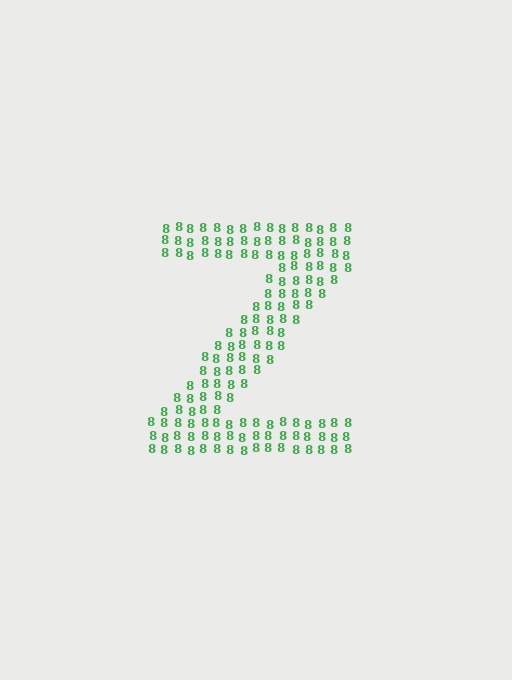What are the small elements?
The small elements are digit 8's.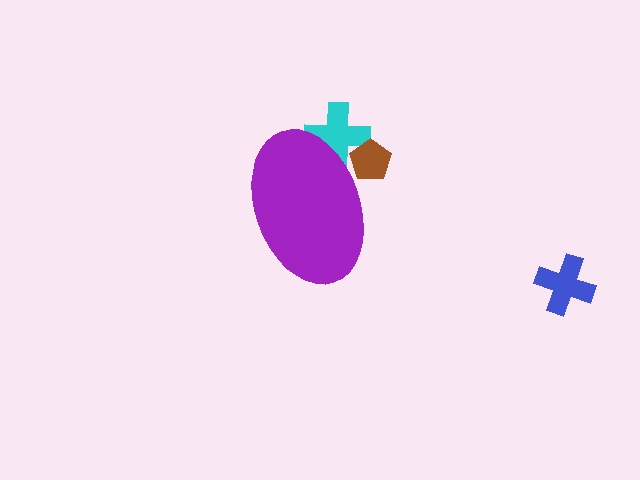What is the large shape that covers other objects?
A purple ellipse.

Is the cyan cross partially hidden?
Yes, the cyan cross is partially hidden behind the purple ellipse.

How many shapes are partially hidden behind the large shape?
2 shapes are partially hidden.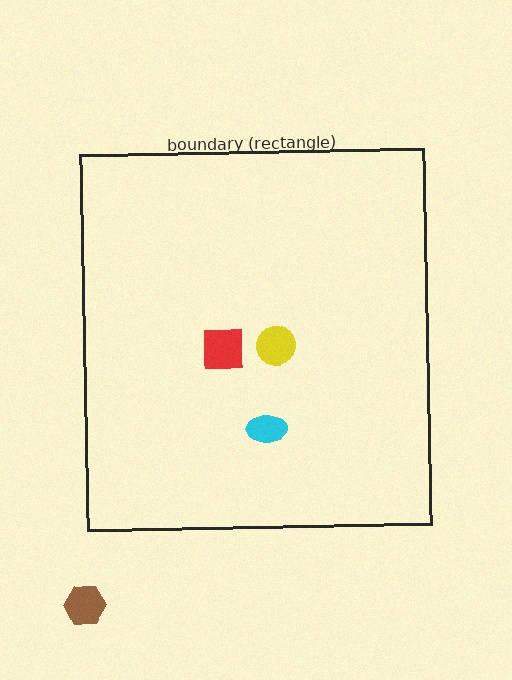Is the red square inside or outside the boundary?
Inside.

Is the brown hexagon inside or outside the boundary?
Outside.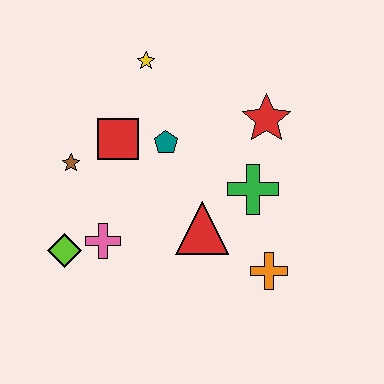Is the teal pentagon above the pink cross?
Yes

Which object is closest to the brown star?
The red square is closest to the brown star.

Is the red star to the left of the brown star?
No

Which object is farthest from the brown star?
The orange cross is farthest from the brown star.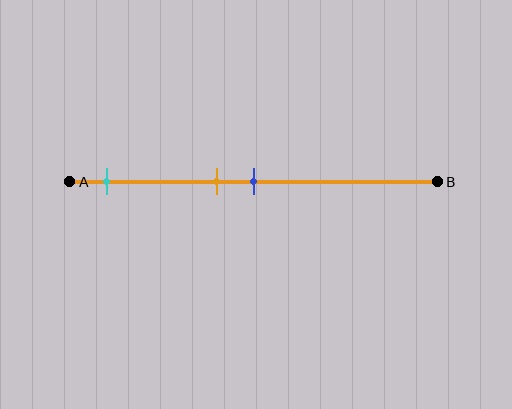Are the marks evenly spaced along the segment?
No, the marks are not evenly spaced.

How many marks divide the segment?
There are 3 marks dividing the segment.